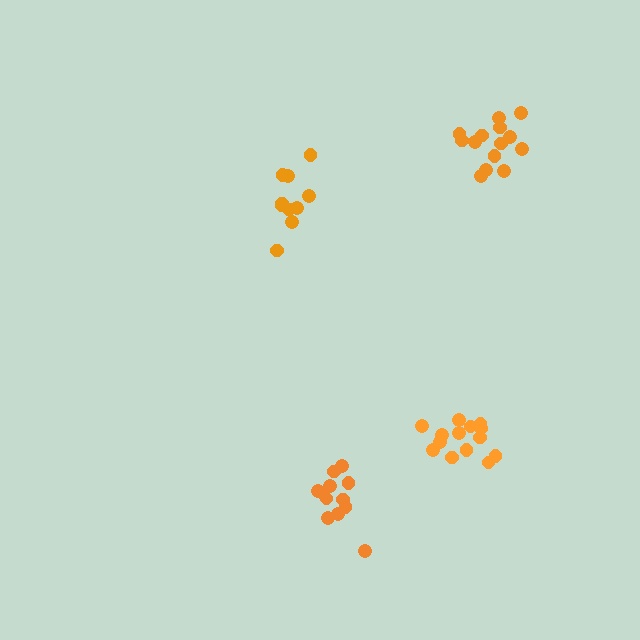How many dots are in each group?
Group 1: 14 dots, Group 2: 10 dots, Group 3: 12 dots, Group 4: 14 dots (50 total).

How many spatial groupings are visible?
There are 4 spatial groupings.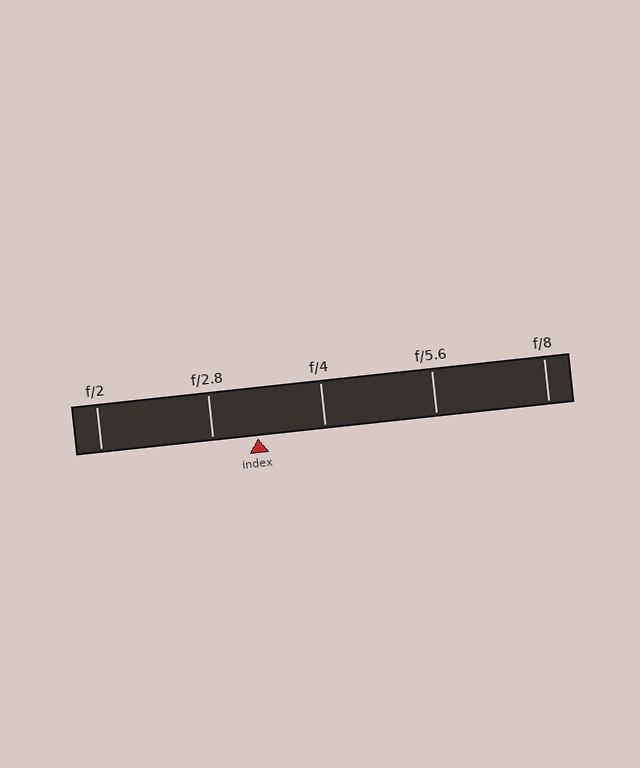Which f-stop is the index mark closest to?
The index mark is closest to f/2.8.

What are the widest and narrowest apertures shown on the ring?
The widest aperture shown is f/2 and the narrowest is f/8.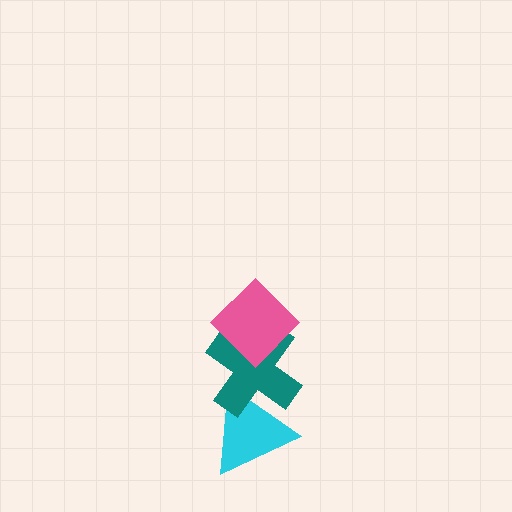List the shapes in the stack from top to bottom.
From top to bottom: the pink diamond, the teal cross, the cyan triangle.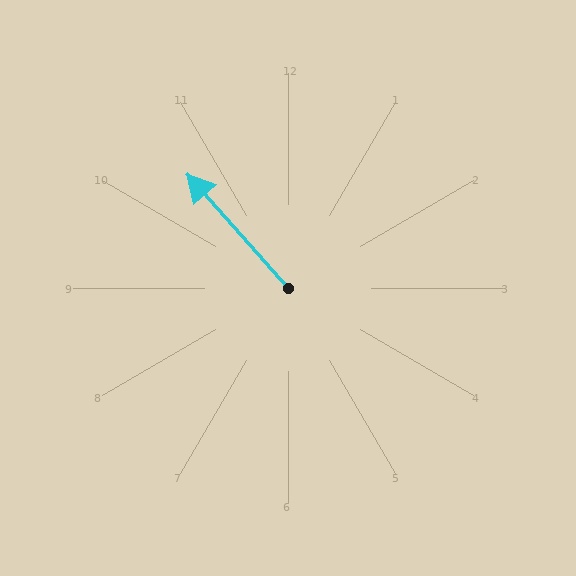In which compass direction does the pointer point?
Northwest.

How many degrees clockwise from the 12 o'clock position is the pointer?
Approximately 319 degrees.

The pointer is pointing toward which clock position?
Roughly 11 o'clock.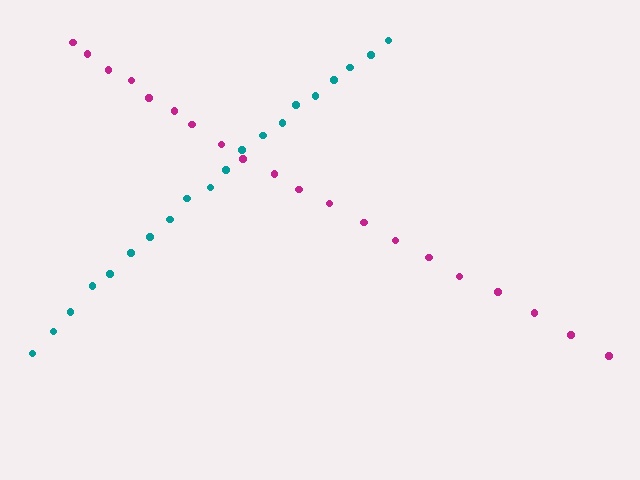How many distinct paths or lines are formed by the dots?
There are 2 distinct paths.